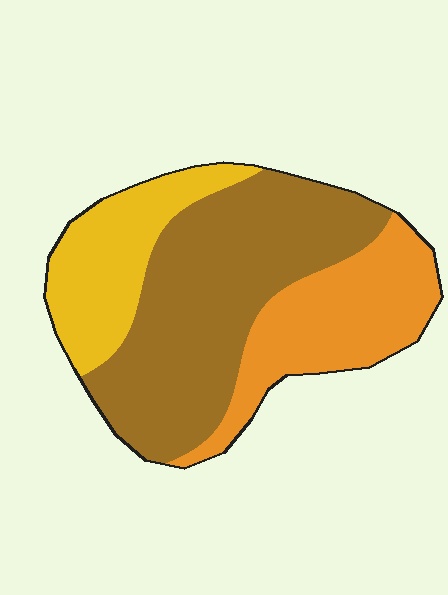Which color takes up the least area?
Yellow, at roughly 20%.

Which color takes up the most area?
Brown, at roughly 50%.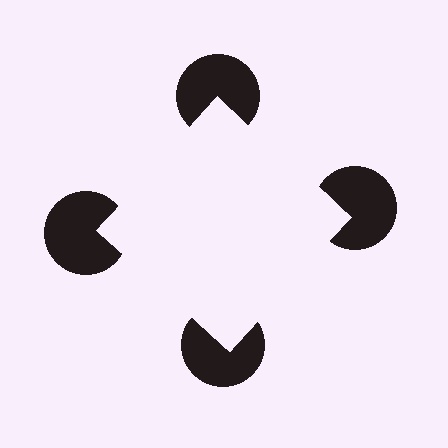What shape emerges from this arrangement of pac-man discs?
An illusory square — its edges are inferred from the aligned wedge cuts in the pac-man discs, not physically drawn.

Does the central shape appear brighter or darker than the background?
It typically appears slightly brighter than the background, even though no actual brightness change is drawn.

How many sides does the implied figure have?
4 sides.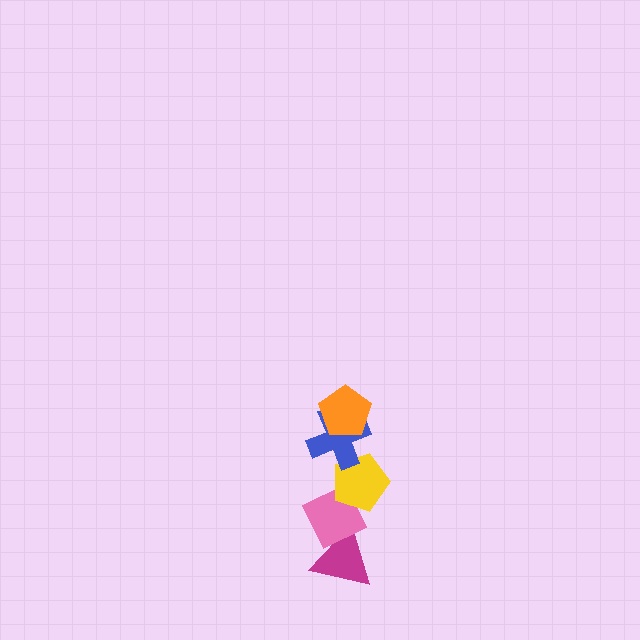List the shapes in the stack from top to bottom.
From top to bottom: the orange pentagon, the blue cross, the yellow pentagon, the pink diamond, the magenta triangle.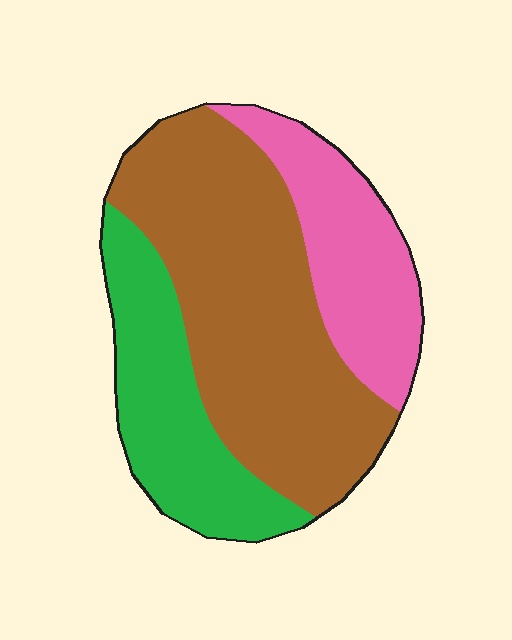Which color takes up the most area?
Brown, at roughly 50%.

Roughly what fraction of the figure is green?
Green takes up about one quarter (1/4) of the figure.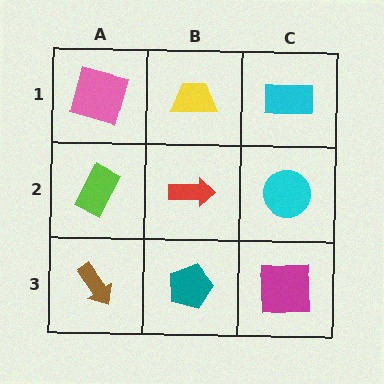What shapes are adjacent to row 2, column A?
A pink square (row 1, column A), a brown arrow (row 3, column A), a red arrow (row 2, column B).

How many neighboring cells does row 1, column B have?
3.